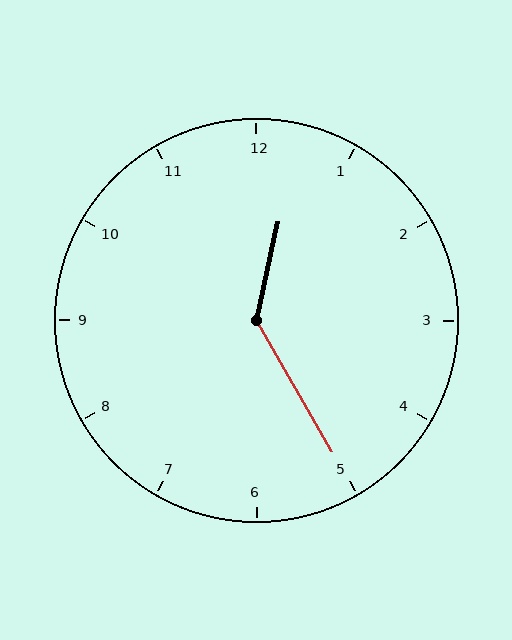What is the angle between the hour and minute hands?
Approximately 138 degrees.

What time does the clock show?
12:25.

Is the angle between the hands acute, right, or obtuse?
It is obtuse.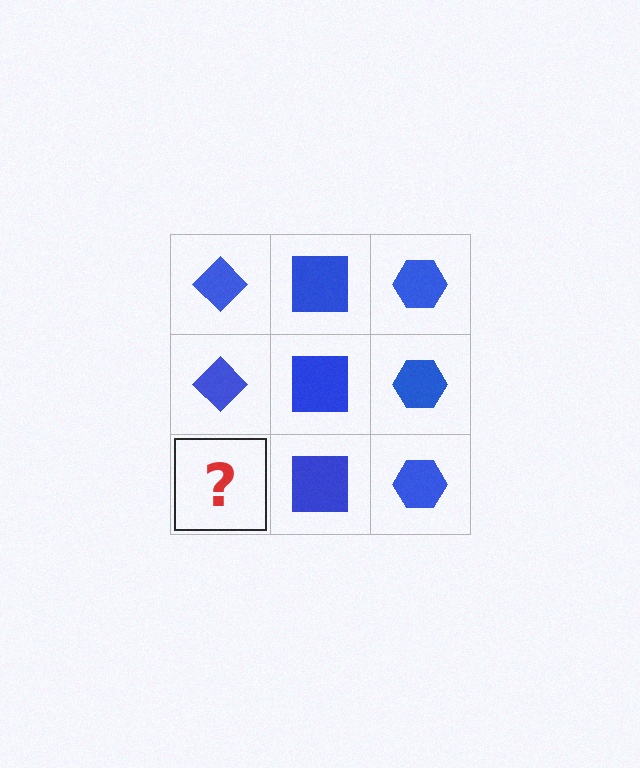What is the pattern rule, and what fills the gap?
The rule is that each column has a consistent shape. The gap should be filled with a blue diamond.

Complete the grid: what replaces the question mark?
The question mark should be replaced with a blue diamond.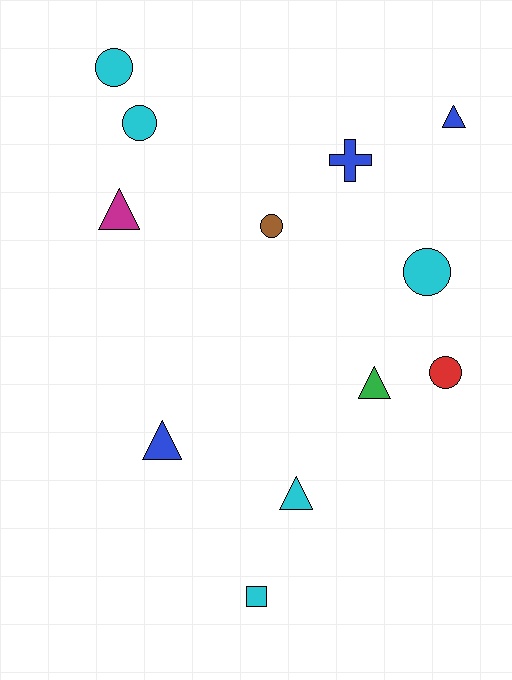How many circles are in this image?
There are 5 circles.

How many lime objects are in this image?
There are no lime objects.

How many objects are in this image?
There are 12 objects.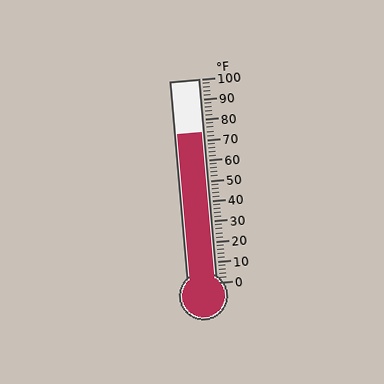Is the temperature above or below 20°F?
The temperature is above 20°F.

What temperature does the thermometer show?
The thermometer shows approximately 74°F.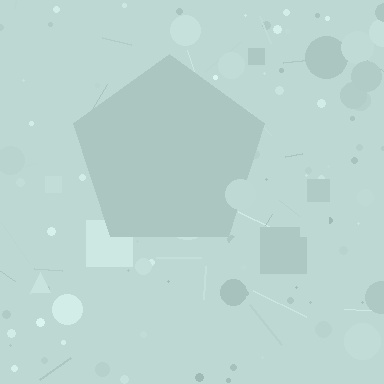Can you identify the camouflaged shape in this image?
The camouflaged shape is a pentagon.